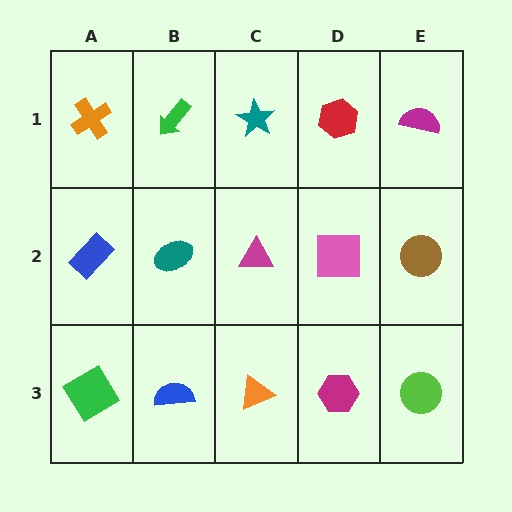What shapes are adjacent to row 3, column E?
A brown circle (row 2, column E), a magenta hexagon (row 3, column D).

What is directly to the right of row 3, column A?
A blue semicircle.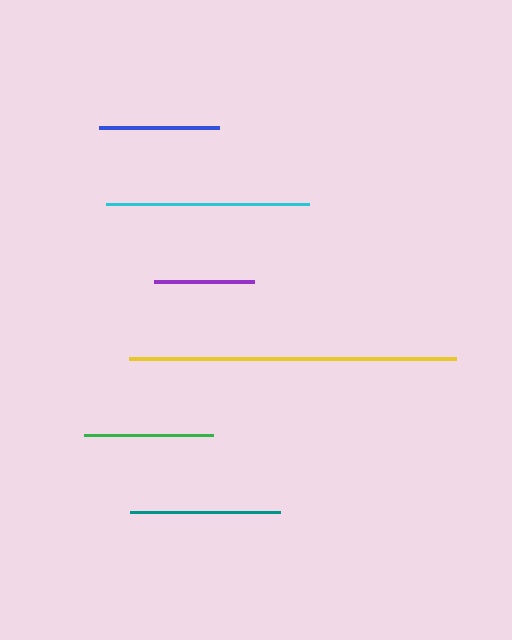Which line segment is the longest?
The yellow line is the longest at approximately 327 pixels.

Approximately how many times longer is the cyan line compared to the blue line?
The cyan line is approximately 1.7 times the length of the blue line.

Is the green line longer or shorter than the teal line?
The teal line is longer than the green line.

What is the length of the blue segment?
The blue segment is approximately 119 pixels long.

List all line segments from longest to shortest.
From longest to shortest: yellow, cyan, teal, green, blue, purple.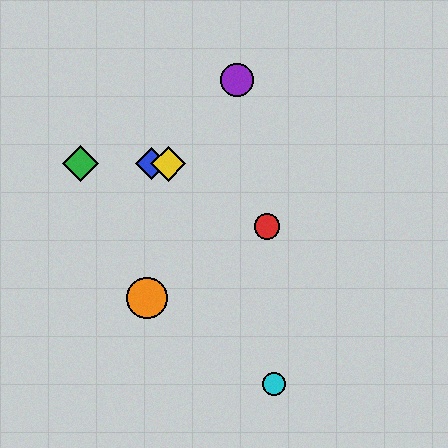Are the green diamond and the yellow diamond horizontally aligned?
Yes, both are at y≈164.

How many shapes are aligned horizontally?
3 shapes (the blue diamond, the green diamond, the yellow diamond) are aligned horizontally.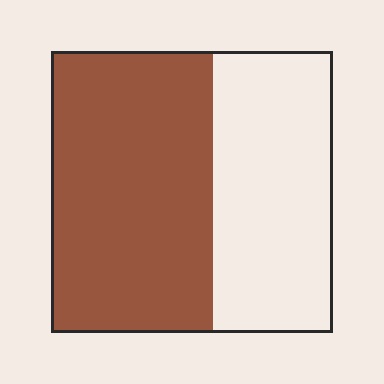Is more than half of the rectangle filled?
Yes.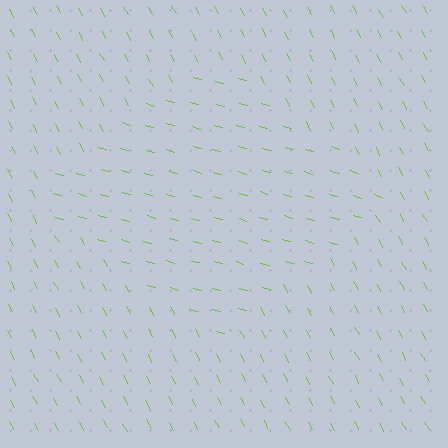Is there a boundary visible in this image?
Yes, there is a texture boundary formed by a change in line orientation.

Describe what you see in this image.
The image is filled with small lime line segments. A diamond region in the image has lines oriented differently from the surrounding lines, creating a visible texture boundary.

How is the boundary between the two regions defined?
The boundary is defined purely by a change in line orientation (approximately 45 degrees difference). All lines are the same color and thickness.